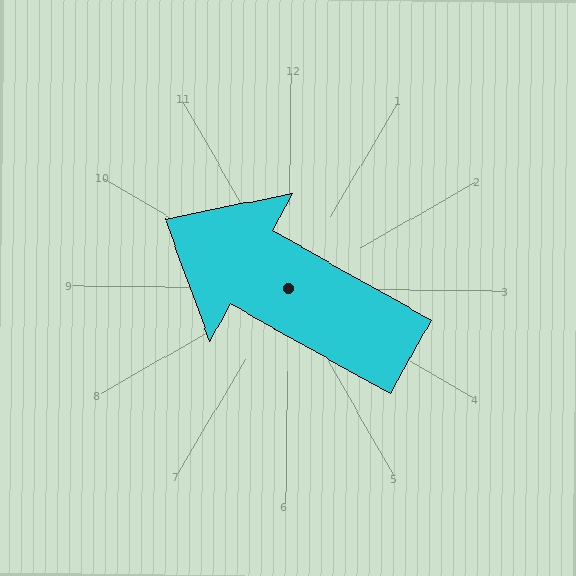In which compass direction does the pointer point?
Northwest.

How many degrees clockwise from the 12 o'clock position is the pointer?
Approximately 299 degrees.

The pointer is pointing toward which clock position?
Roughly 10 o'clock.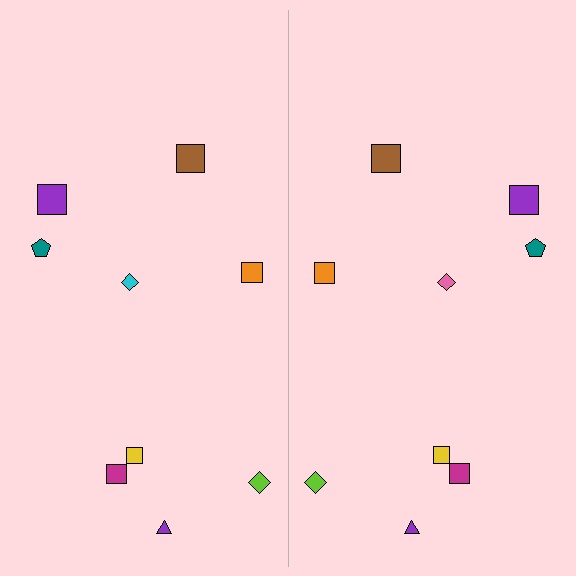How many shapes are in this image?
There are 18 shapes in this image.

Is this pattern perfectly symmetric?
No, the pattern is not perfectly symmetric. The pink diamond on the right side breaks the symmetry — its mirror counterpart is cyan.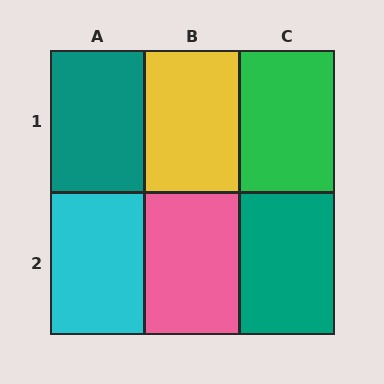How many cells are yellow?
1 cell is yellow.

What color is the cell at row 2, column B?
Pink.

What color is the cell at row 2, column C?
Teal.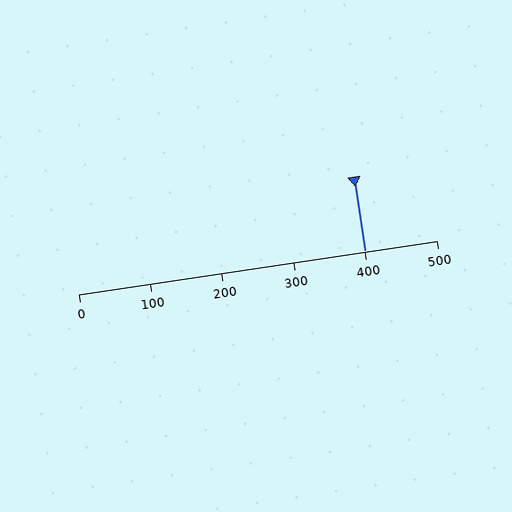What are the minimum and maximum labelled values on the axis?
The axis runs from 0 to 500.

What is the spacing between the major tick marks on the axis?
The major ticks are spaced 100 apart.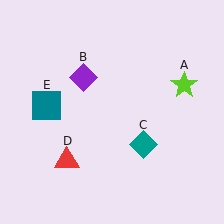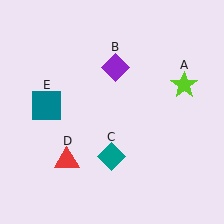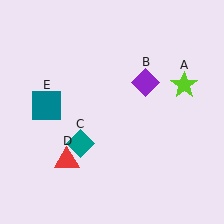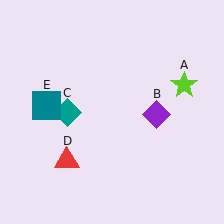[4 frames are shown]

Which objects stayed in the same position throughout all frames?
Lime star (object A) and red triangle (object D) and teal square (object E) remained stationary.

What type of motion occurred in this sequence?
The purple diamond (object B), teal diamond (object C) rotated clockwise around the center of the scene.